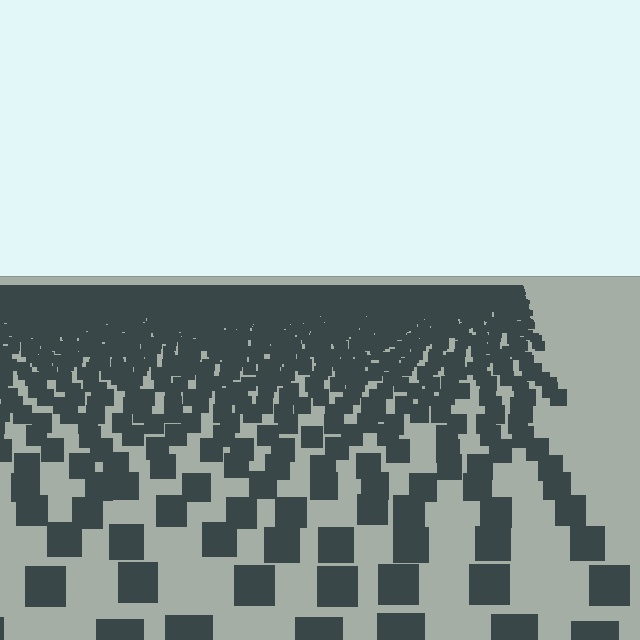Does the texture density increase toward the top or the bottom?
Density increases toward the top.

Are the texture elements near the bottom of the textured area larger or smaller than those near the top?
Larger. Near the bottom, elements are closer to the viewer and appear at a bigger on-screen size.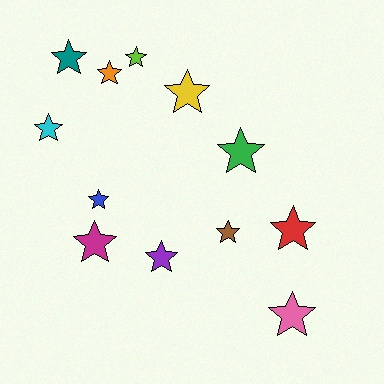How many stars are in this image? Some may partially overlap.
There are 12 stars.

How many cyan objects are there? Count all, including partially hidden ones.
There is 1 cyan object.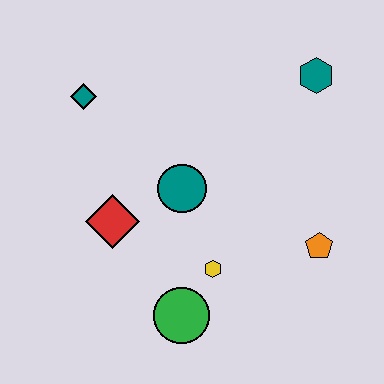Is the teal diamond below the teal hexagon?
Yes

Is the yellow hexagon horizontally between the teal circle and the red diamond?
No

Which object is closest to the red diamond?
The teal circle is closest to the red diamond.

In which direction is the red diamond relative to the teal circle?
The red diamond is to the left of the teal circle.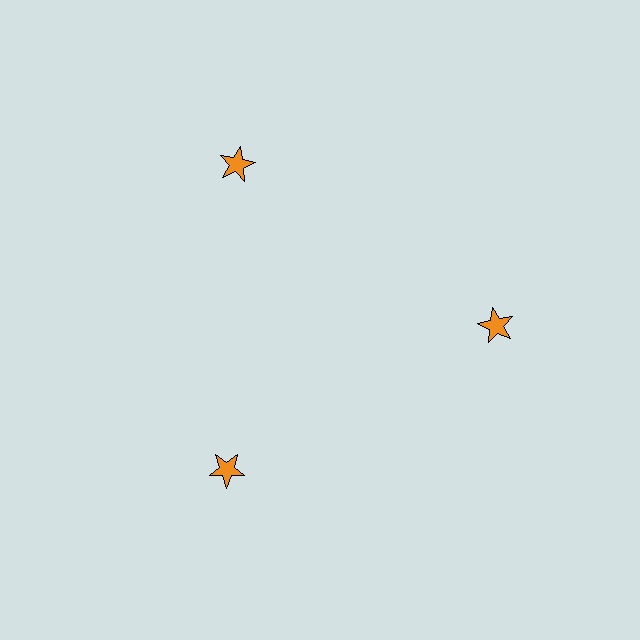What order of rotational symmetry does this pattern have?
This pattern has 3-fold rotational symmetry.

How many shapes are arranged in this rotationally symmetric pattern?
There are 3 shapes, arranged in 3 groups of 1.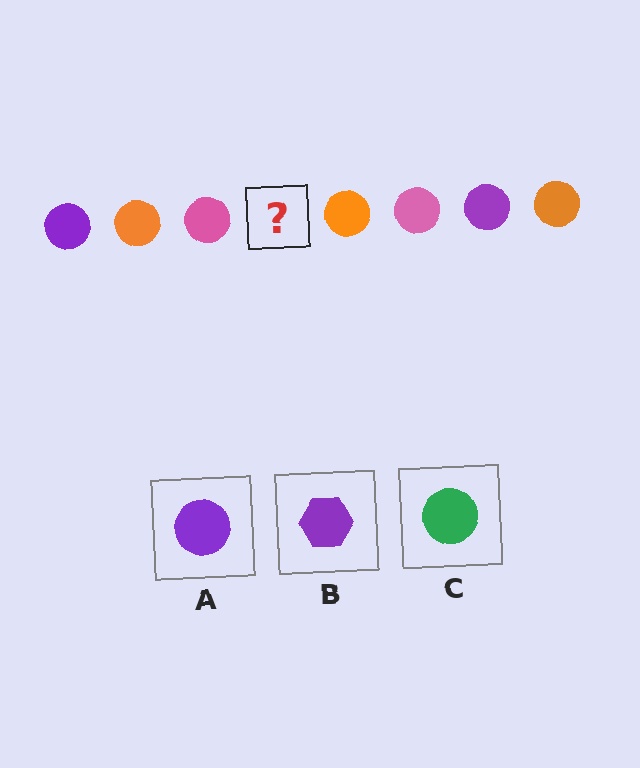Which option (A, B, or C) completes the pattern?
A.